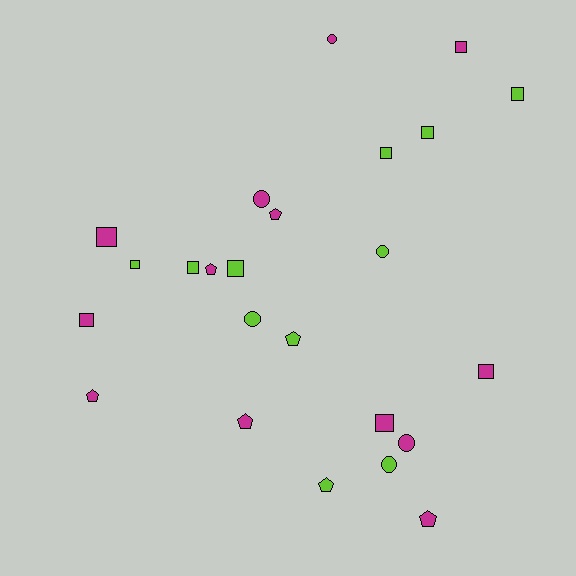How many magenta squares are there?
There are 5 magenta squares.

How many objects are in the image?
There are 24 objects.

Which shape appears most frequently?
Square, with 11 objects.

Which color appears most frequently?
Magenta, with 13 objects.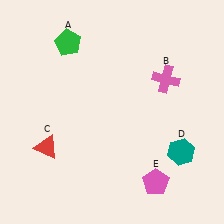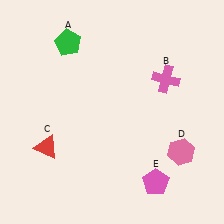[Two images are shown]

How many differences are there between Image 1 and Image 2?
There is 1 difference between the two images.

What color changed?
The hexagon (D) changed from teal in Image 1 to pink in Image 2.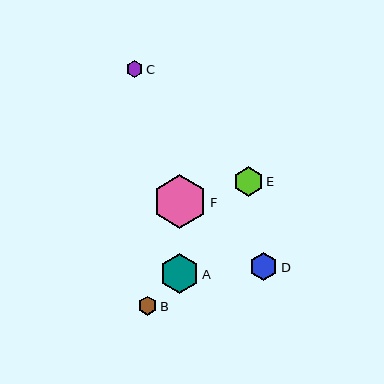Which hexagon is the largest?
Hexagon F is the largest with a size of approximately 54 pixels.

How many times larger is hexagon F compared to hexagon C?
Hexagon F is approximately 3.2 times the size of hexagon C.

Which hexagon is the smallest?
Hexagon C is the smallest with a size of approximately 17 pixels.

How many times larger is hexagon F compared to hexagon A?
Hexagon F is approximately 1.4 times the size of hexagon A.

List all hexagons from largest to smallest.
From largest to smallest: F, A, E, D, B, C.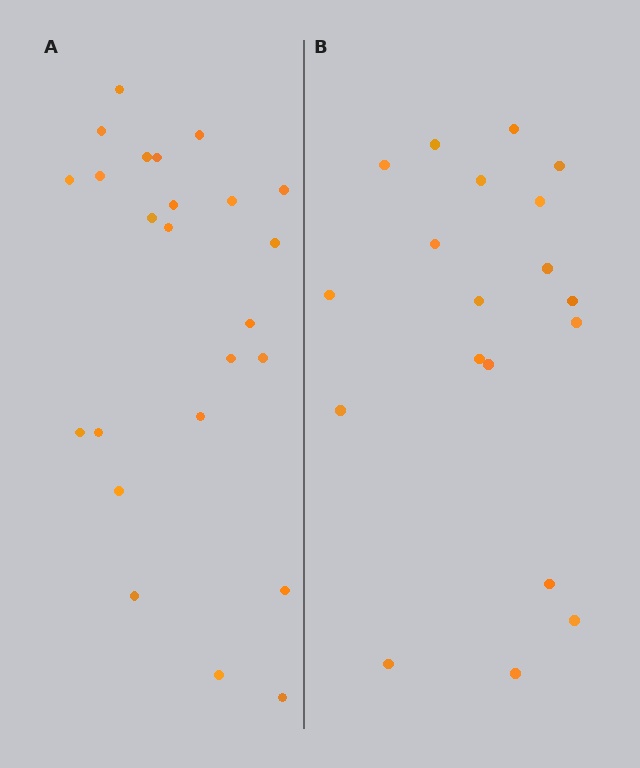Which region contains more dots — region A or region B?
Region A (the left region) has more dots.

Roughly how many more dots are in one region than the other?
Region A has about 5 more dots than region B.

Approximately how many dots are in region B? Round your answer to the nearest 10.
About 20 dots. (The exact count is 19, which rounds to 20.)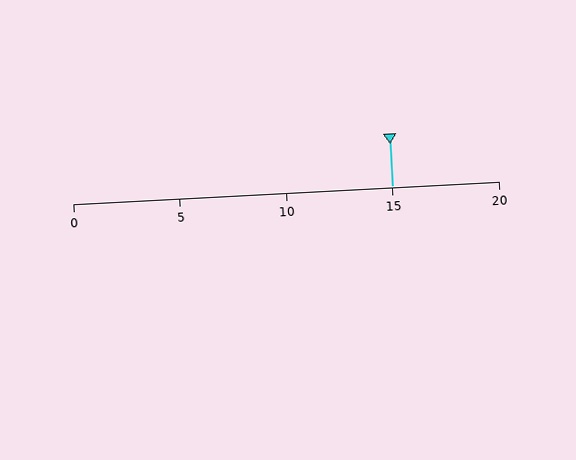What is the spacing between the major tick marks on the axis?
The major ticks are spaced 5 apart.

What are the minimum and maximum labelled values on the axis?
The axis runs from 0 to 20.